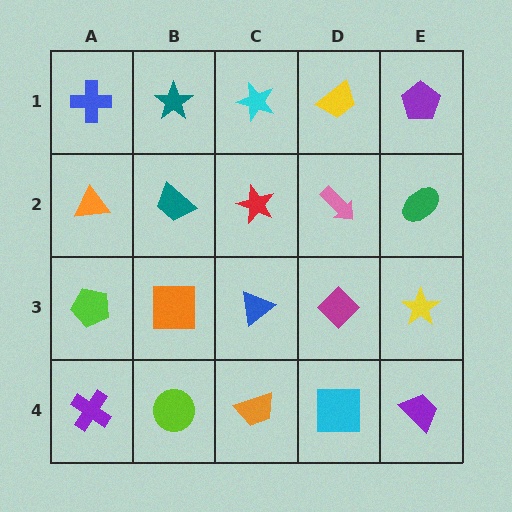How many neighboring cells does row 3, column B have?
4.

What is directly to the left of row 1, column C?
A teal star.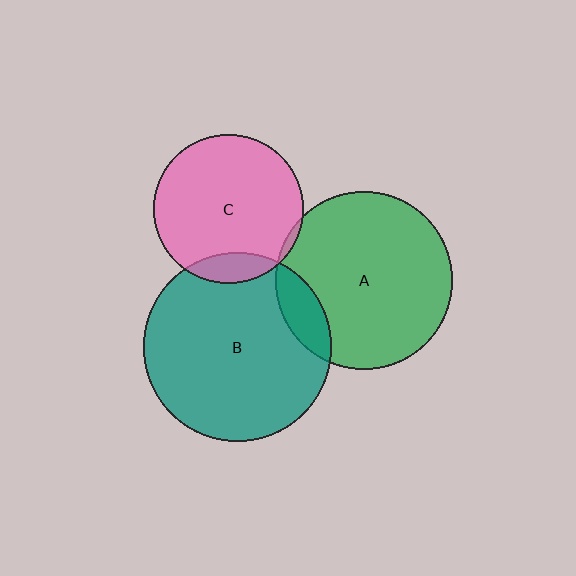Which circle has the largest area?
Circle B (teal).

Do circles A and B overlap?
Yes.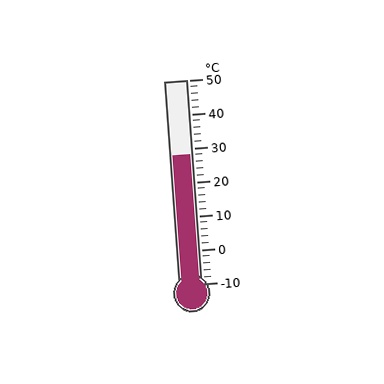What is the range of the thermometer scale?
The thermometer scale ranges from -10°C to 50°C.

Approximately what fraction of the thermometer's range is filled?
The thermometer is filled to approximately 65% of its range.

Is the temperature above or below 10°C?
The temperature is above 10°C.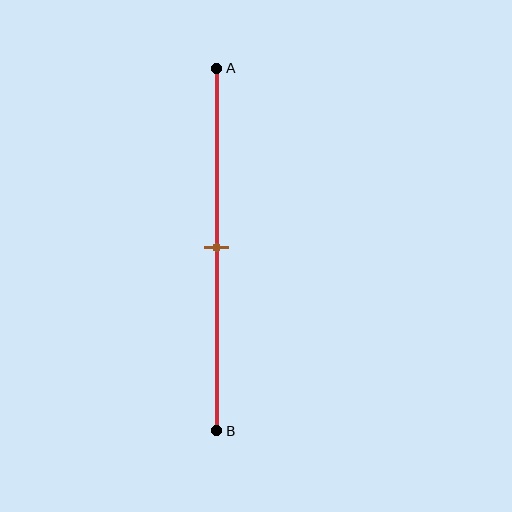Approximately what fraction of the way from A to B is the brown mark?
The brown mark is approximately 50% of the way from A to B.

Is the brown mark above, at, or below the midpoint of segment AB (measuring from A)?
The brown mark is approximately at the midpoint of segment AB.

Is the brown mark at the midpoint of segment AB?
Yes, the mark is approximately at the midpoint.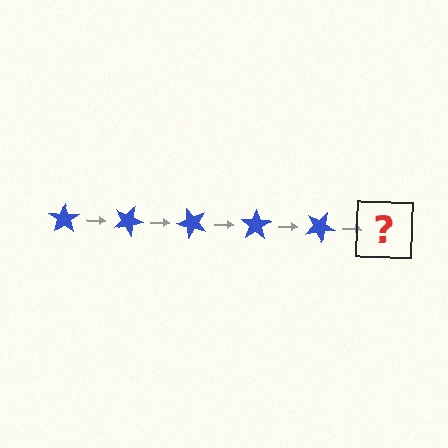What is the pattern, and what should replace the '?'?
The pattern is that the star rotates 25 degrees each step. The '?' should be a blue star rotated 125 degrees.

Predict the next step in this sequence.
The next step is a blue star rotated 125 degrees.